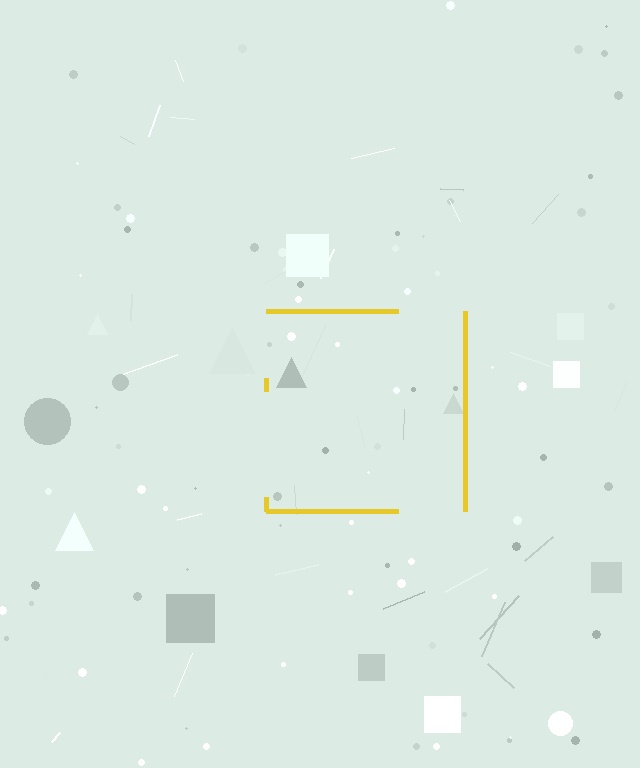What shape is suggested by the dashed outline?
The dashed outline suggests a square.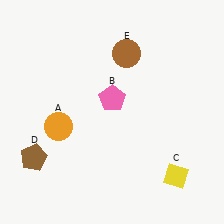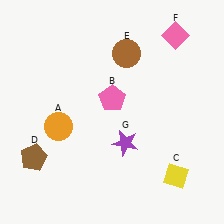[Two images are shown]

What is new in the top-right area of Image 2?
A pink diamond (F) was added in the top-right area of Image 2.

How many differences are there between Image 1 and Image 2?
There are 2 differences between the two images.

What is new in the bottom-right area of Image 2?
A purple star (G) was added in the bottom-right area of Image 2.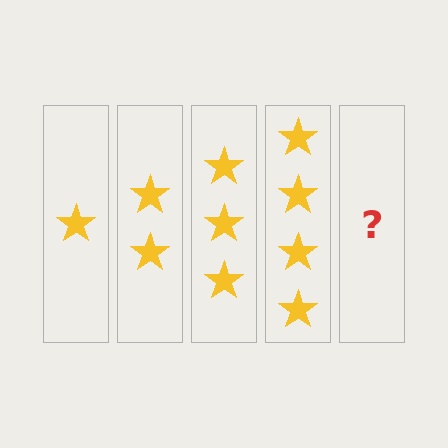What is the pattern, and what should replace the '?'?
The pattern is that each step adds one more star. The '?' should be 5 stars.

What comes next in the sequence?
The next element should be 5 stars.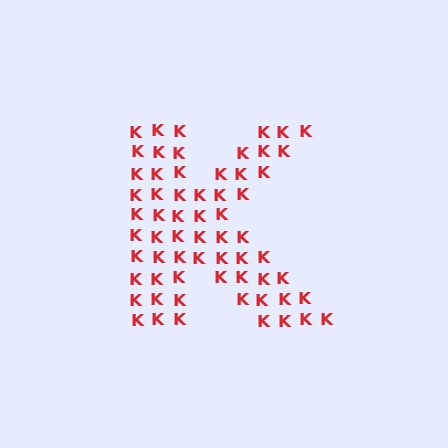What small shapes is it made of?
It is made of small letter K's.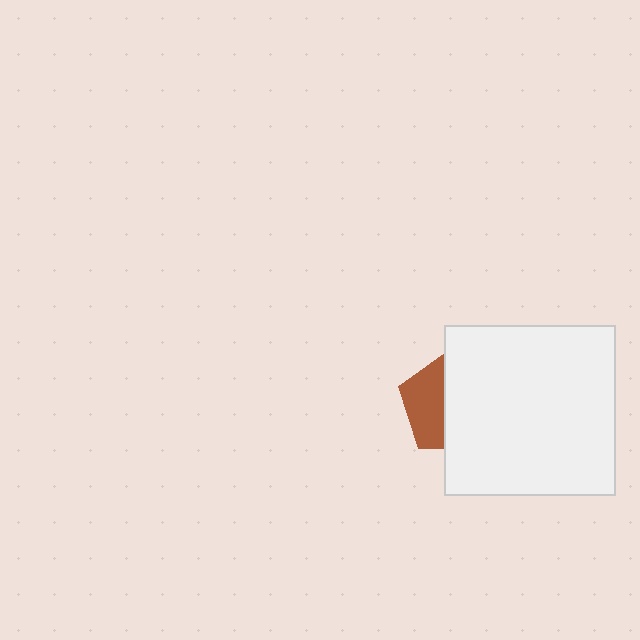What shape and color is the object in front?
The object in front is a white square.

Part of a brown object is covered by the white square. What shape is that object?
It is a pentagon.